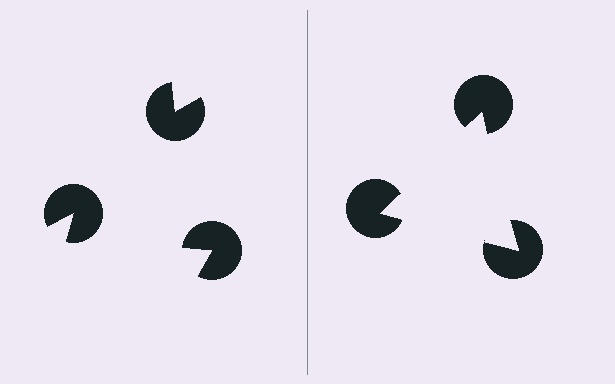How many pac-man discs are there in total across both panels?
6 — 3 on each side.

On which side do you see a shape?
An illusory triangle appears on the right side. On the left side the wedge cuts are rotated, so no coherent shape forms.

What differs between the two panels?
The pac-man discs are positioned identically on both sides; only the wedge orientations differ. On the right they align to a triangle; on the left they are misaligned.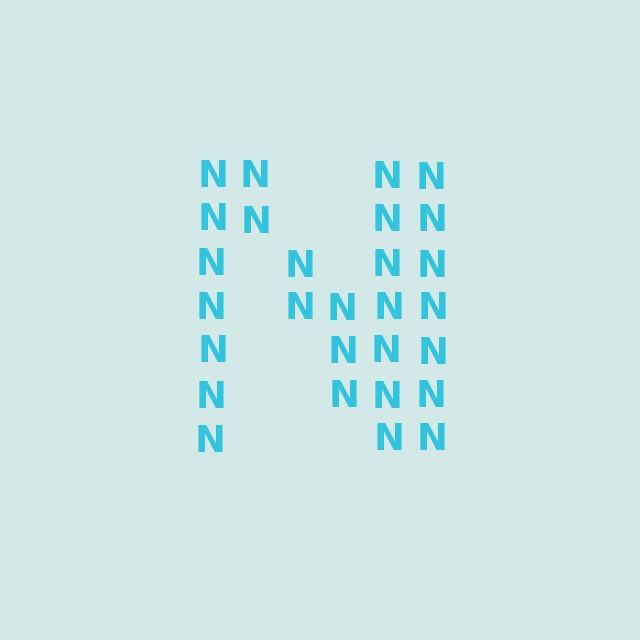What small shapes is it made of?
It is made of small letter N's.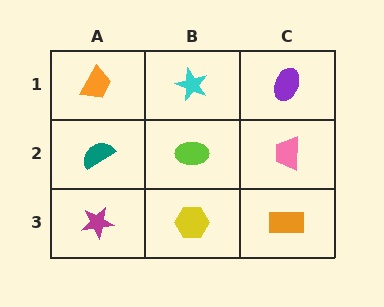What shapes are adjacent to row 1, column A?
A teal semicircle (row 2, column A), a cyan star (row 1, column B).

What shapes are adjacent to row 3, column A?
A teal semicircle (row 2, column A), a yellow hexagon (row 3, column B).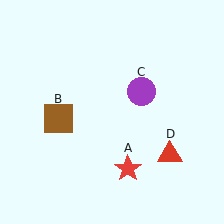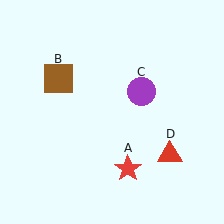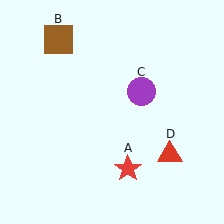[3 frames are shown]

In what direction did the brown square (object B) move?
The brown square (object B) moved up.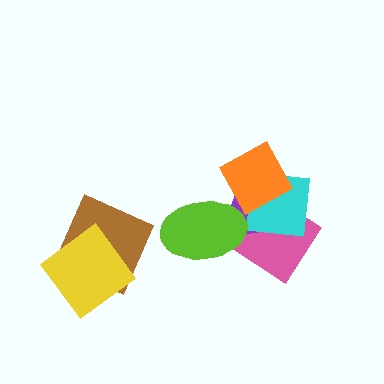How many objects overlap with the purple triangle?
4 objects overlap with the purple triangle.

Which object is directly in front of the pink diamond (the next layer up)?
The purple triangle is directly in front of the pink diamond.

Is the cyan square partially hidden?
Yes, it is partially covered by another shape.